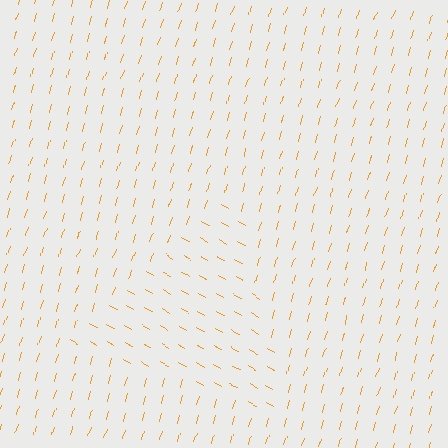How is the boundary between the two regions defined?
The boundary is defined purely by a change in line orientation (approximately 77 degrees difference). All lines are the same color and thickness.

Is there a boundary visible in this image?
Yes, there is a texture boundary formed by a change in line orientation.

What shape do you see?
I see a triangle.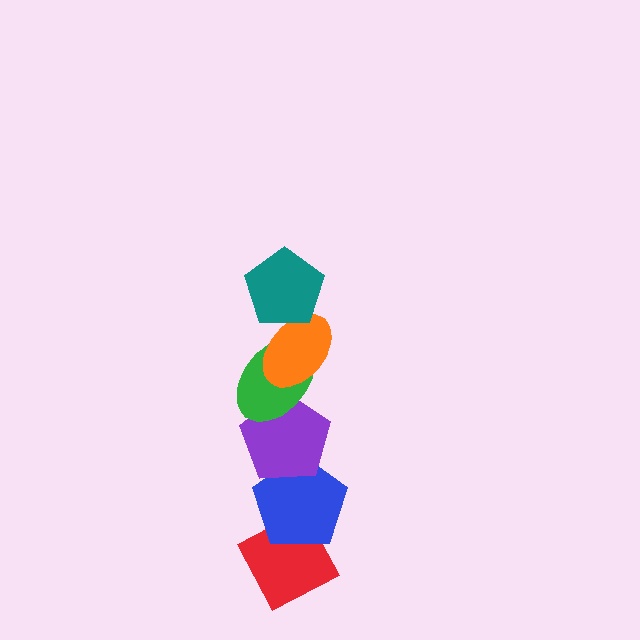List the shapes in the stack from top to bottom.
From top to bottom: the teal pentagon, the orange ellipse, the green ellipse, the purple pentagon, the blue pentagon, the red diamond.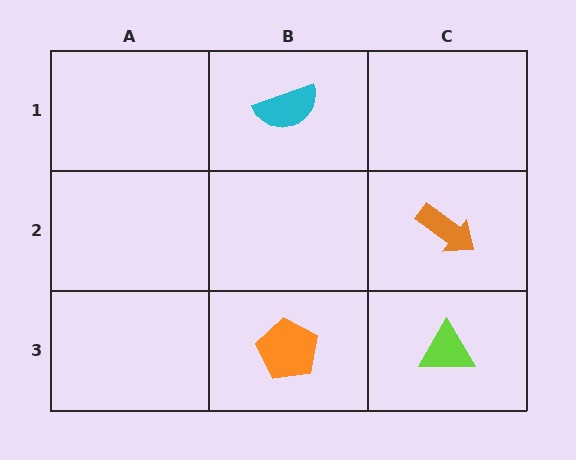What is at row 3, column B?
An orange pentagon.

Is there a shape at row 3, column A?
No, that cell is empty.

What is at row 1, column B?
A cyan semicircle.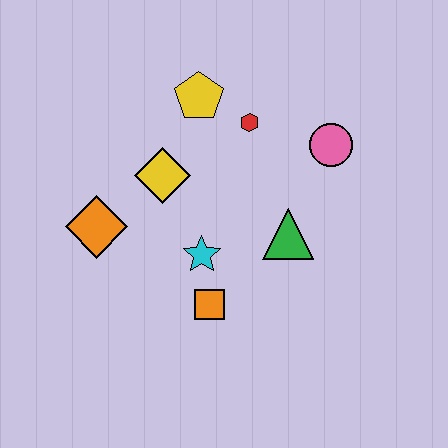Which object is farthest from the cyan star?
The pink circle is farthest from the cyan star.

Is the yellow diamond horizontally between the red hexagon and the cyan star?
No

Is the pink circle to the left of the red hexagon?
No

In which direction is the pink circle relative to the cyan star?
The pink circle is to the right of the cyan star.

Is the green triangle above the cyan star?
Yes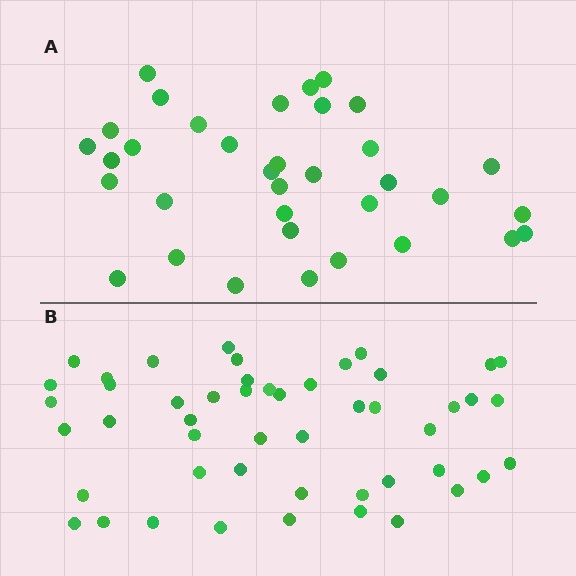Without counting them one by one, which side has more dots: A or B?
Region B (the bottom region) has more dots.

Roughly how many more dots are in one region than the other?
Region B has approximately 15 more dots than region A.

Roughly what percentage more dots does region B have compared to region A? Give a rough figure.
About 40% more.